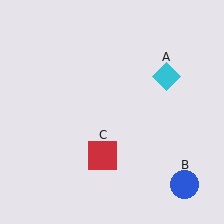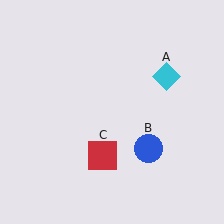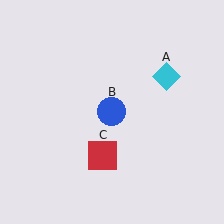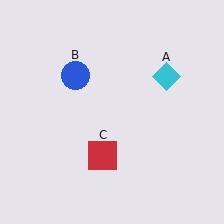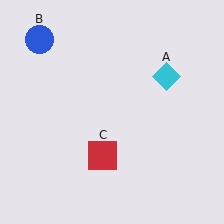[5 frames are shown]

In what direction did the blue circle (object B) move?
The blue circle (object B) moved up and to the left.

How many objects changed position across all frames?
1 object changed position: blue circle (object B).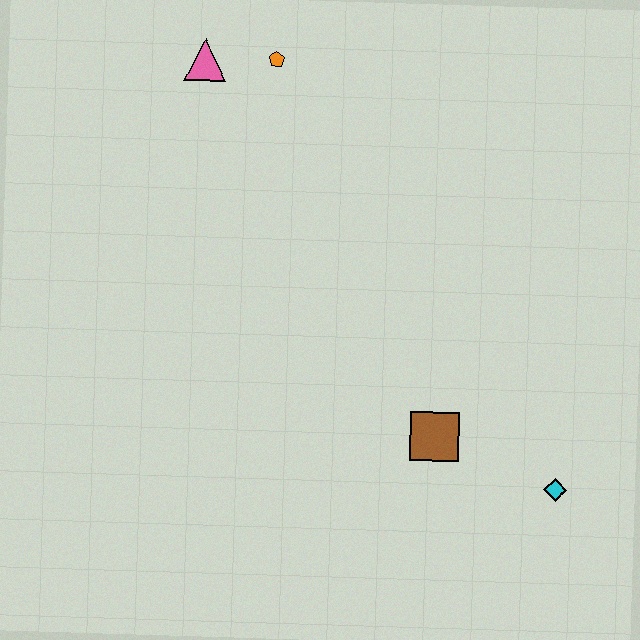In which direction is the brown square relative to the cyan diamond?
The brown square is to the left of the cyan diamond.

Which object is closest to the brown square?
The cyan diamond is closest to the brown square.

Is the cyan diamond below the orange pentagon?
Yes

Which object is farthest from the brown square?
The pink triangle is farthest from the brown square.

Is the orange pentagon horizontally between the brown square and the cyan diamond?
No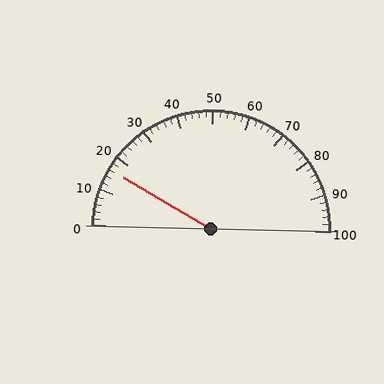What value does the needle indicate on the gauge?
The needle indicates approximately 16.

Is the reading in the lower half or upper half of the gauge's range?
The reading is in the lower half of the range (0 to 100).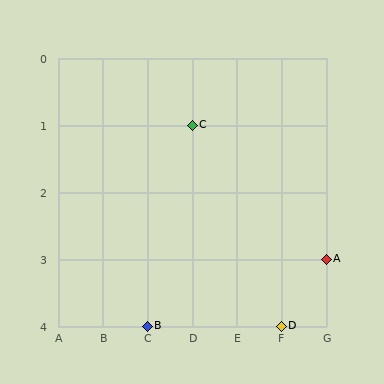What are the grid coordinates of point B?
Point B is at grid coordinates (C, 4).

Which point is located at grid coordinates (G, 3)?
Point A is at (G, 3).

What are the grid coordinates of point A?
Point A is at grid coordinates (G, 3).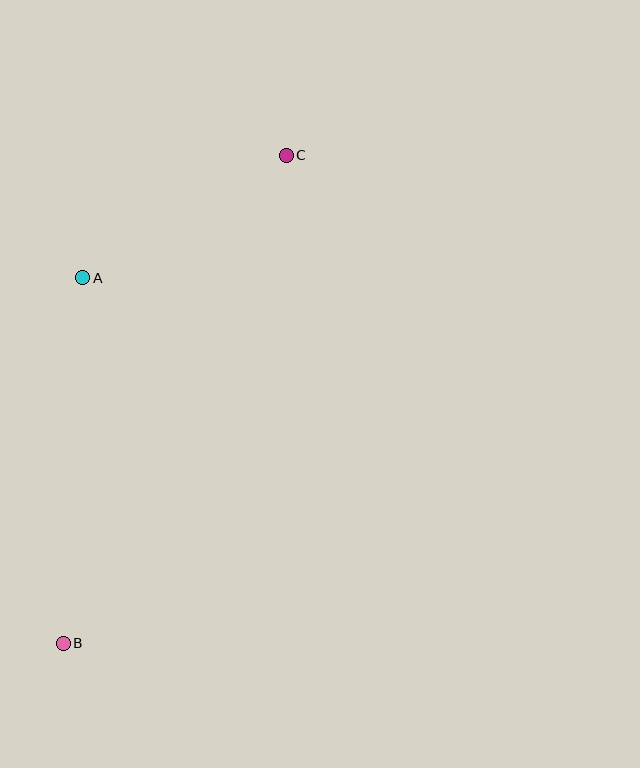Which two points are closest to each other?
Points A and C are closest to each other.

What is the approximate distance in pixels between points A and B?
The distance between A and B is approximately 366 pixels.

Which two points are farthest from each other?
Points B and C are farthest from each other.